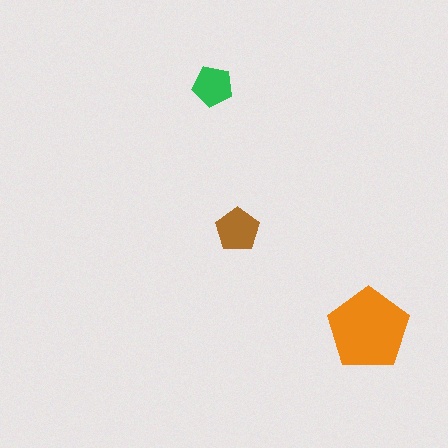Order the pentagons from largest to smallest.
the orange one, the brown one, the green one.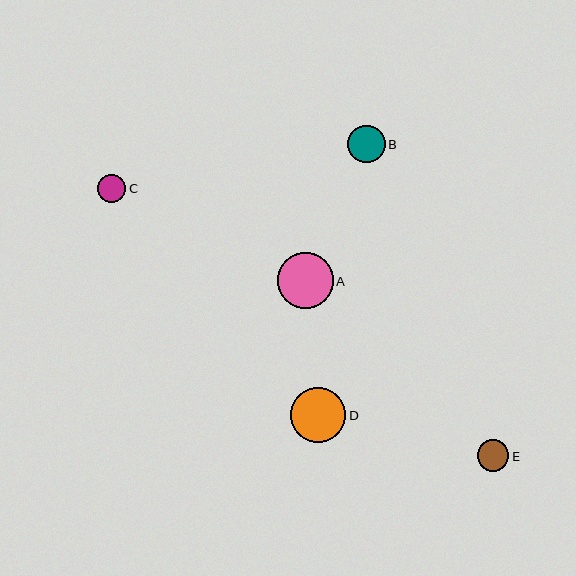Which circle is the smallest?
Circle C is the smallest with a size of approximately 28 pixels.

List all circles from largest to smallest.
From largest to smallest: A, D, B, E, C.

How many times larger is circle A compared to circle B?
Circle A is approximately 1.5 times the size of circle B.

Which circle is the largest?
Circle A is the largest with a size of approximately 56 pixels.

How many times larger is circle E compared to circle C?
Circle E is approximately 1.1 times the size of circle C.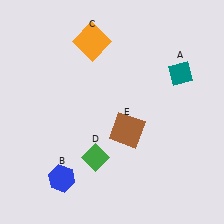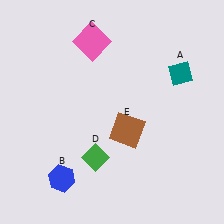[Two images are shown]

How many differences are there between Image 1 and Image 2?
There is 1 difference between the two images.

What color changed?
The square (C) changed from orange in Image 1 to pink in Image 2.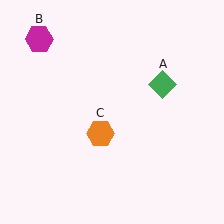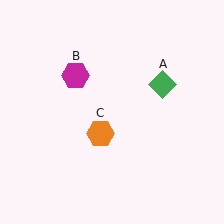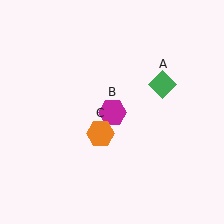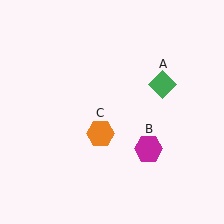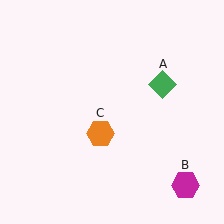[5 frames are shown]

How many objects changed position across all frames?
1 object changed position: magenta hexagon (object B).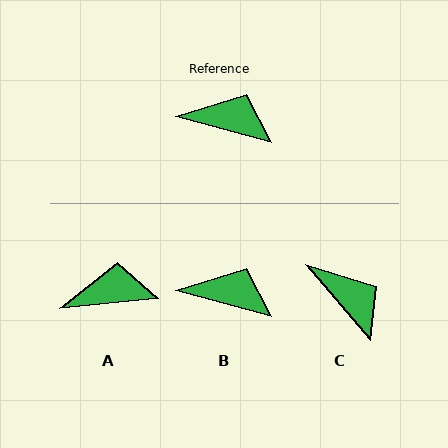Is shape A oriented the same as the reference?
No, it is off by about 20 degrees.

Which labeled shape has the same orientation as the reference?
B.